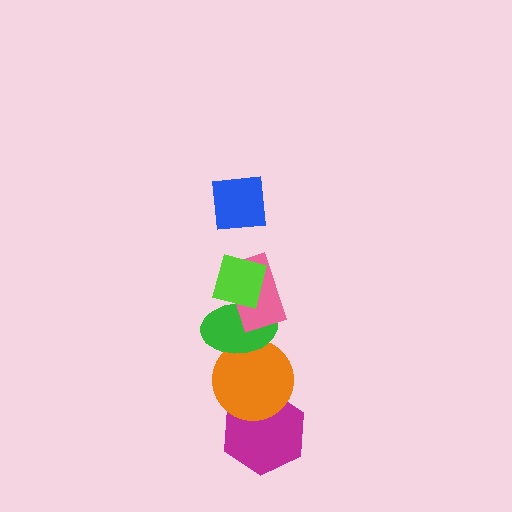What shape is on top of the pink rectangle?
The lime diamond is on top of the pink rectangle.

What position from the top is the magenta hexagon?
The magenta hexagon is 6th from the top.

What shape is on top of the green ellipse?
The pink rectangle is on top of the green ellipse.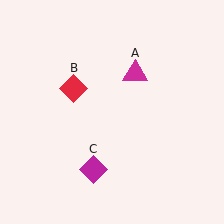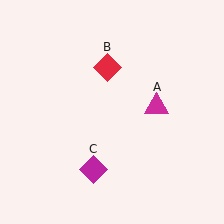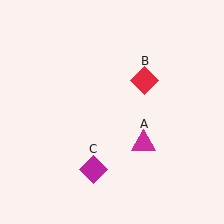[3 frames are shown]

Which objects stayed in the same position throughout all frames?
Magenta diamond (object C) remained stationary.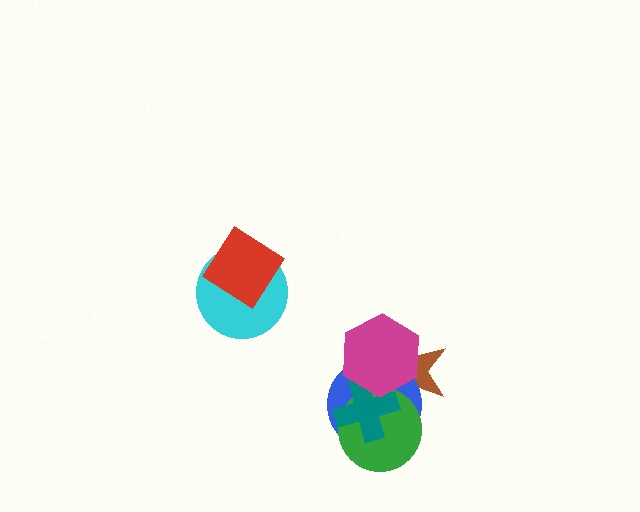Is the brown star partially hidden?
Yes, it is partially covered by another shape.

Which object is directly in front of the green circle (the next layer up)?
The teal cross is directly in front of the green circle.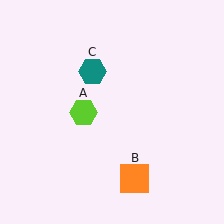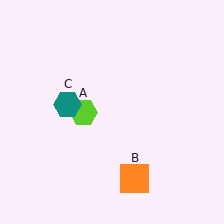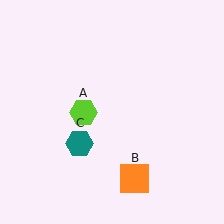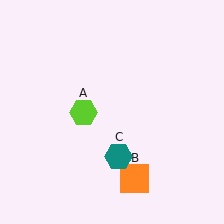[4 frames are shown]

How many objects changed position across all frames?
1 object changed position: teal hexagon (object C).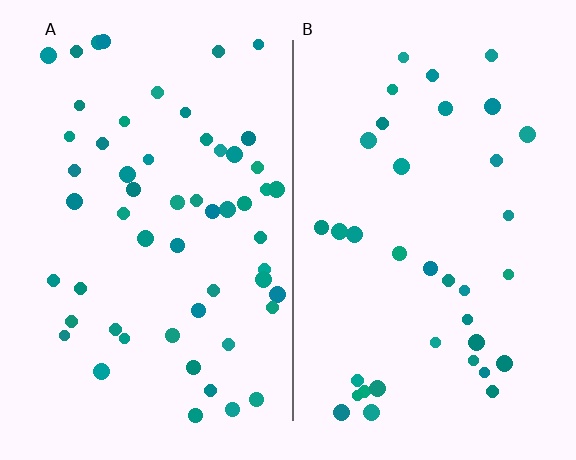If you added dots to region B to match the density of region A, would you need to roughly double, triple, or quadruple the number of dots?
Approximately double.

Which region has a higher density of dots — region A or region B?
A (the left).